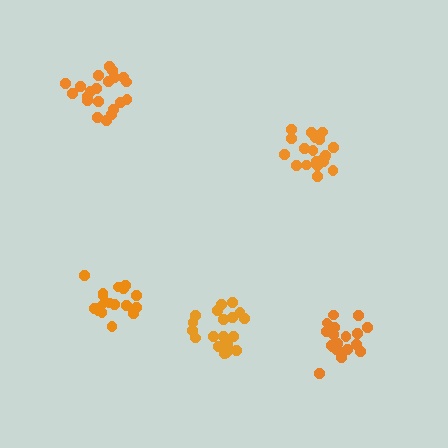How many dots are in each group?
Group 1: 17 dots, Group 2: 19 dots, Group 3: 18 dots, Group 4: 19 dots, Group 5: 21 dots (94 total).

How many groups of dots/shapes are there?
There are 5 groups.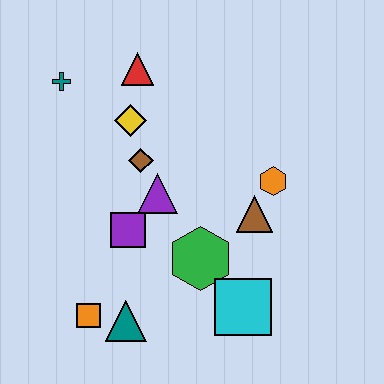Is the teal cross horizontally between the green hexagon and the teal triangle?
No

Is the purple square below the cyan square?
No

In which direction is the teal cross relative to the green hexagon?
The teal cross is above the green hexagon.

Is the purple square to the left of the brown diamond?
Yes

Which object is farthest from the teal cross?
The cyan square is farthest from the teal cross.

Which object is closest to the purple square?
The purple triangle is closest to the purple square.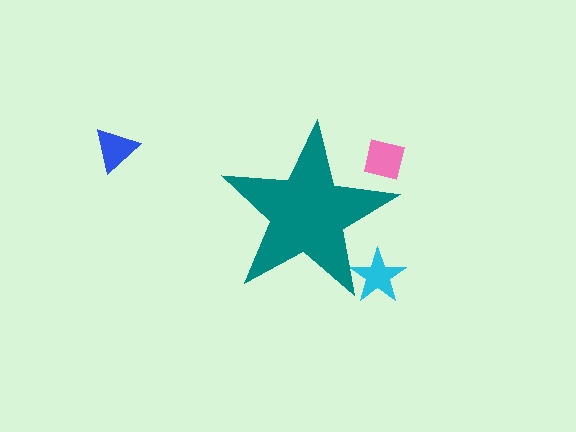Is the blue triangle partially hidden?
No, the blue triangle is fully visible.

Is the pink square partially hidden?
Yes, the pink square is partially hidden behind the teal star.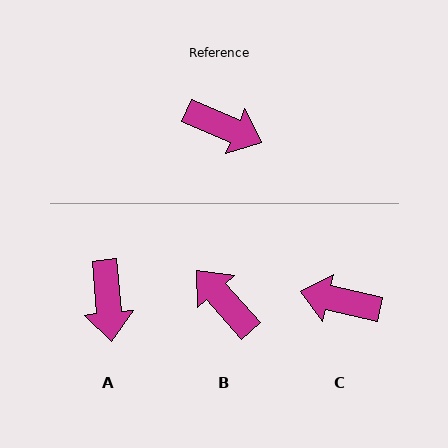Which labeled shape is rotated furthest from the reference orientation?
C, about 169 degrees away.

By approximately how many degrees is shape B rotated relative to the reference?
Approximately 155 degrees counter-clockwise.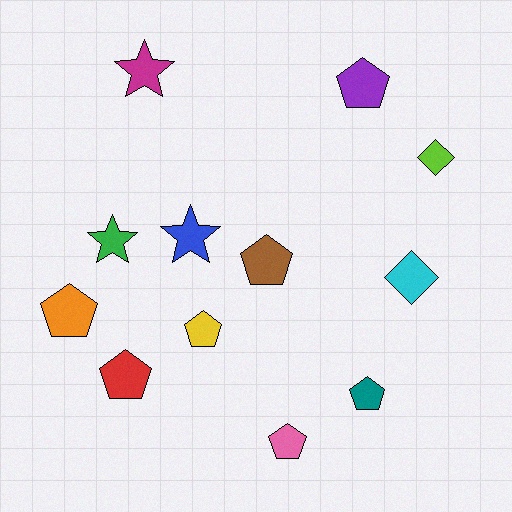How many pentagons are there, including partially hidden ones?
There are 7 pentagons.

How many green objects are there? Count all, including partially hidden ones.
There is 1 green object.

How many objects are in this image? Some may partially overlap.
There are 12 objects.